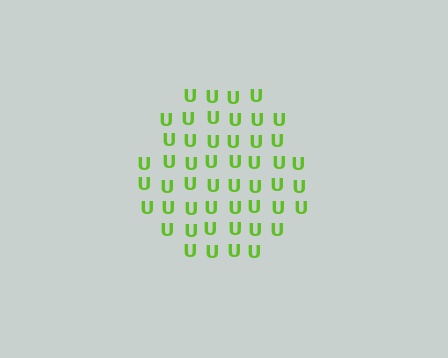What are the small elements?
The small elements are letter U's.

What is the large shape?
The large shape is a hexagon.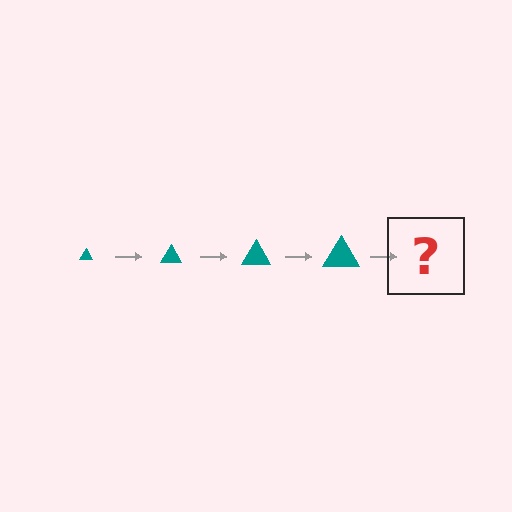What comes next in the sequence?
The next element should be a teal triangle, larger than the previous one.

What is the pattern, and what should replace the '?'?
The pattern is that the triangle gets progressively larger each step. The '?' should be a teal triangle, larger than the previous one.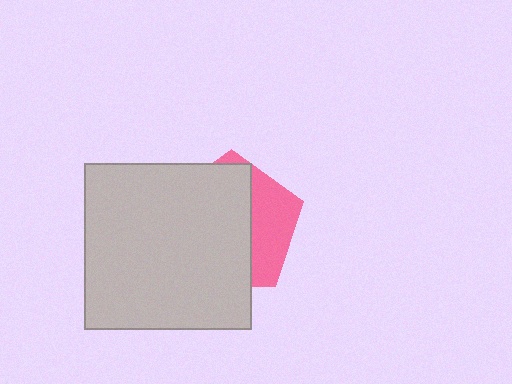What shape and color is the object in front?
The object in front is a light gray square.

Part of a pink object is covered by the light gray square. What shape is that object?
It is a pentagon.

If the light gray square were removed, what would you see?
You would see the complete pink pentagon.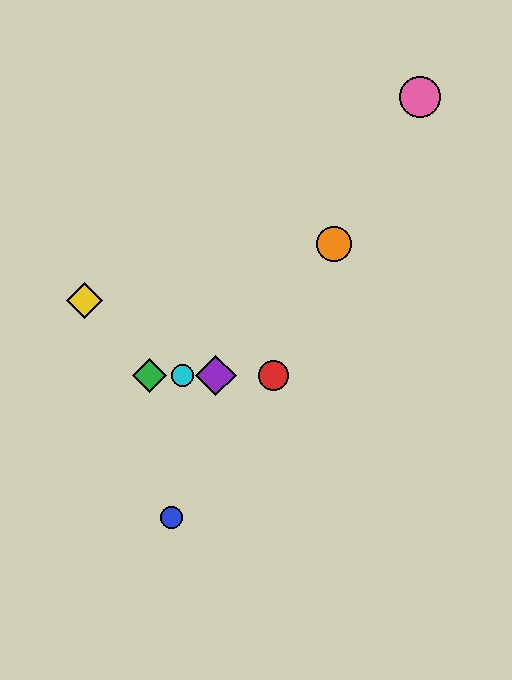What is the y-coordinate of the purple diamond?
The purple diamond is at y≈375.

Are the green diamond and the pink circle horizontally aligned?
No, the green diamond is at y≈375 and the pink circle is at y≈97.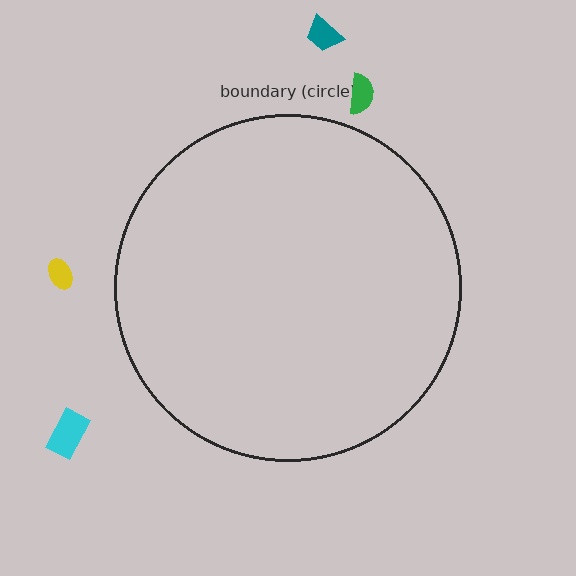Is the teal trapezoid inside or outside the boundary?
Outside.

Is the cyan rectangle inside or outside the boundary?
Outside.